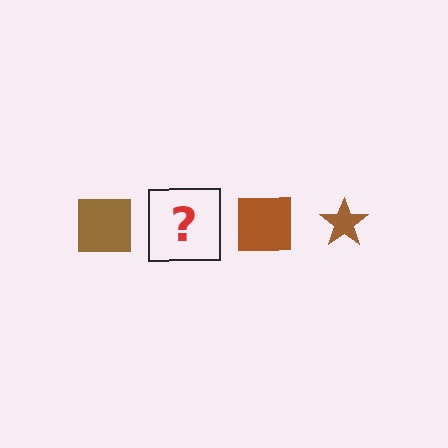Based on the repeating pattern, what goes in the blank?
The blank should be a brown star.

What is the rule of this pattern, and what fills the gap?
The rule is that the pattern cycles through square, star shapes in brown. The gap should be filled with a brown star.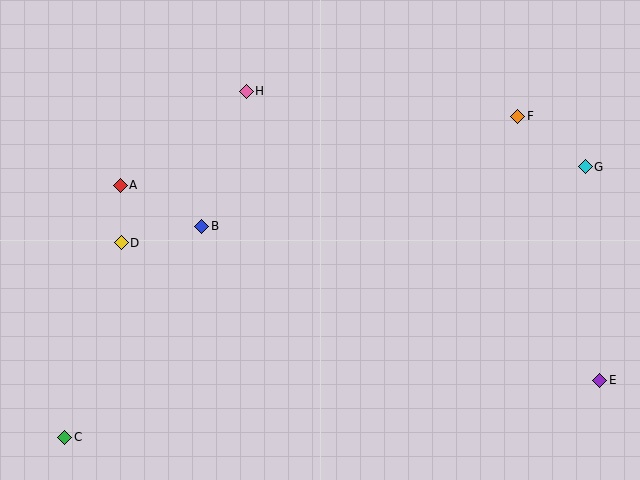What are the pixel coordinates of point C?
Point C is at (65, 437).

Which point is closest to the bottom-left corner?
Point C is closest to the bottom-left corner.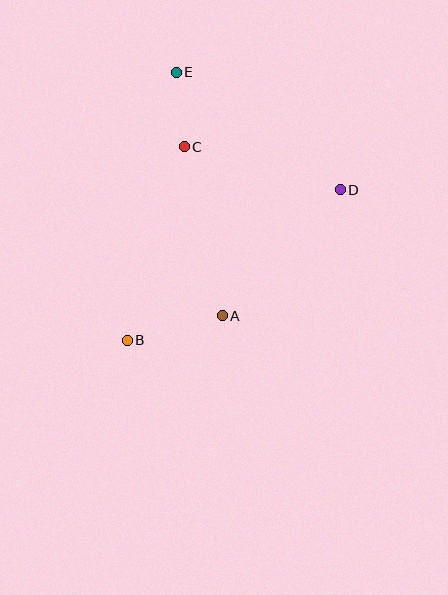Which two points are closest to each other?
Points C and E are closest to each other.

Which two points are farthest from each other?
Points B and E are farthest from each other.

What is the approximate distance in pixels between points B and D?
The distance between B and D is approximately 261 pixels.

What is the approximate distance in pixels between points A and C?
The distance between A and C is approximately 173 pixels.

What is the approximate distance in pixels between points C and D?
The distance between C and D is approximately 162 pixels.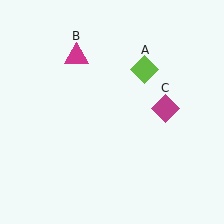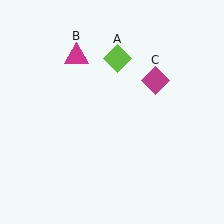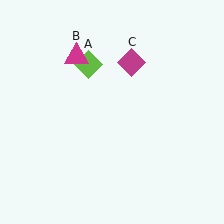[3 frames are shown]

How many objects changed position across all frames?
2 objects changed position: lime diamond (object A), magenta diamond (object C).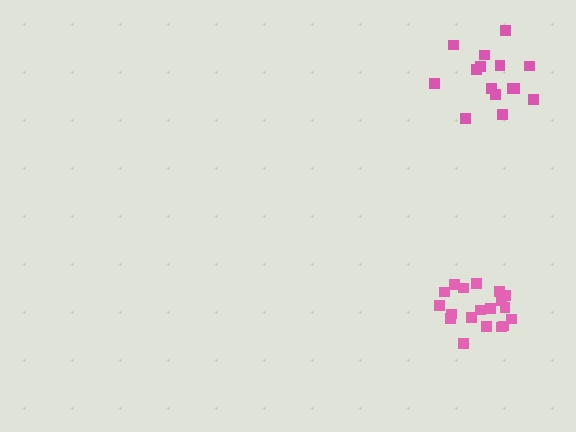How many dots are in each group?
Group 1: 19 dots, Group 2: 15 dots (34 total).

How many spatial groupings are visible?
There are 2 spatial groupings.